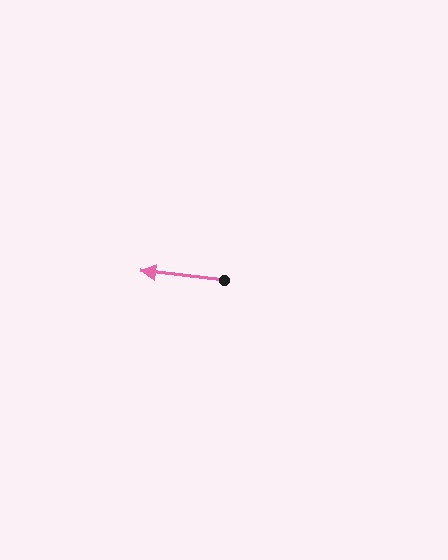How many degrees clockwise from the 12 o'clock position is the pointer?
Approximately 276 degrees.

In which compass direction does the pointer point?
West.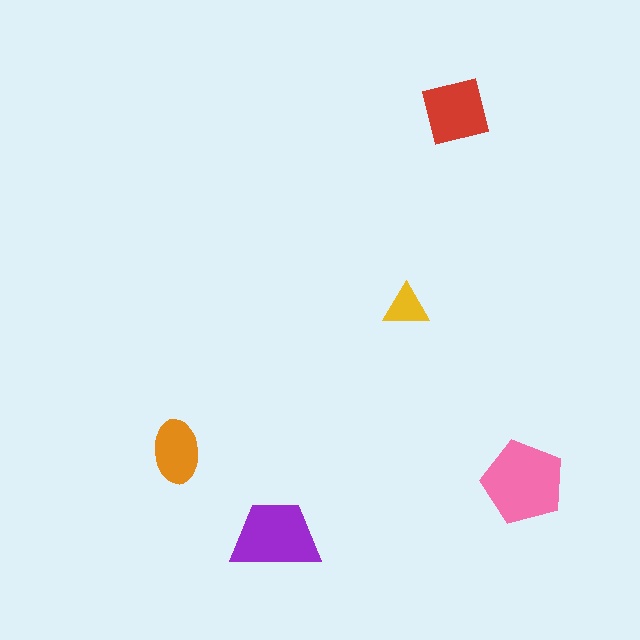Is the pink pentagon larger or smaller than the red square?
Larger.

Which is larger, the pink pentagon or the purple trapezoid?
The pink pentagon.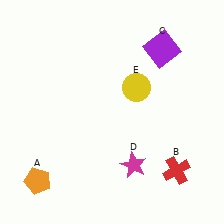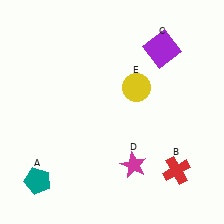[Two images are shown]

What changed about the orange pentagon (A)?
In Image 1, A is orange. In Image 2, it changed to teal.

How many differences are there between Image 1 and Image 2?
There is 1 difference between the two images.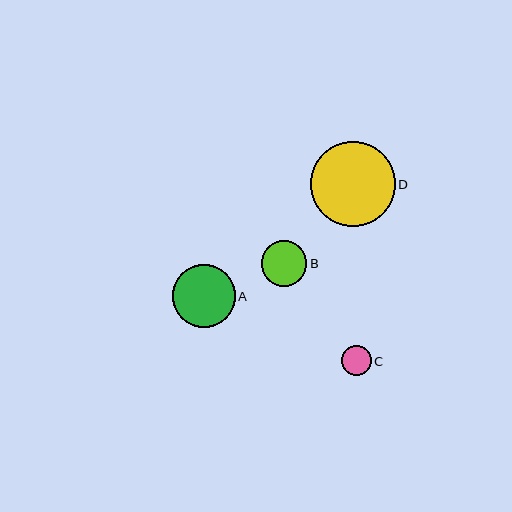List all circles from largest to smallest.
From largest to smallest: D, A, B, C.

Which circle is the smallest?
Circle C is the smallest with a size of approximately 29 pixels.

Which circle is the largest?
Circle D is the largest with a size of approximately 85 pixels.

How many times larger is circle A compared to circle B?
Circle A is approximately 1.4 times the size of circle B.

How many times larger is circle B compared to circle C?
Circle B is approximately 1.5 times the size of circle C.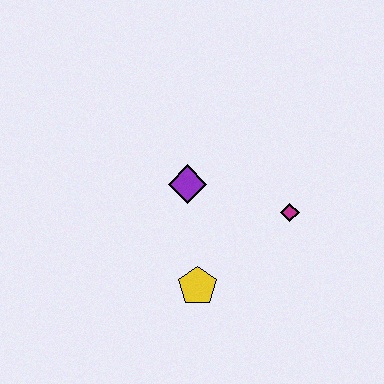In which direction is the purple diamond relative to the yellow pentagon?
The purple diamond is above the yellow pentagon.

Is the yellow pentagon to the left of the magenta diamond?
Yes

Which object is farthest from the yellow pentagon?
The magenta diamond is farthest from the yellow pentagon.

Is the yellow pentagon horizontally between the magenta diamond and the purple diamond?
Yes